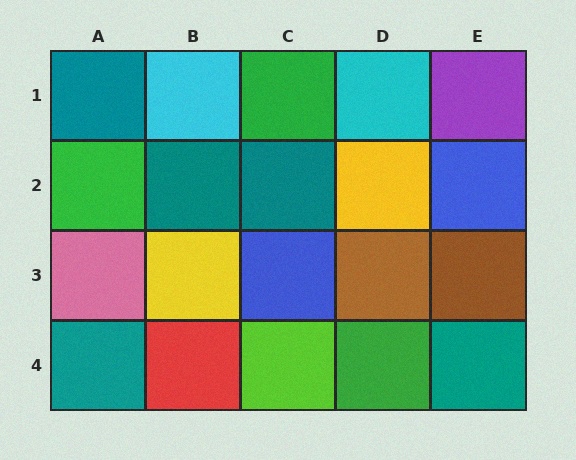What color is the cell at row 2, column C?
Teal.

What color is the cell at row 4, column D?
Green.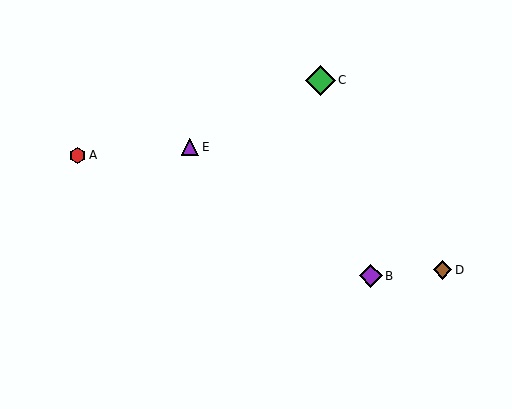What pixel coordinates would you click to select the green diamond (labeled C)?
Click at (320, 80) to select the green diamond C.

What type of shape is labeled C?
Shape C is a green diamond.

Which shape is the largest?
The green diamond (labeled C) is the largest.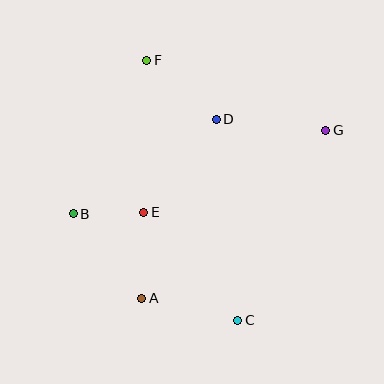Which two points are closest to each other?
Points B and E are closest to each other.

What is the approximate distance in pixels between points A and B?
The distance between A and B is approximately 109 pixels.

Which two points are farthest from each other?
Points C and F are farthest from each other.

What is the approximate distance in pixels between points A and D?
The distance between A and D is approximately 194 pixels.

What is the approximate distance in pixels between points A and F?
The distance between A and F is approximately 238 pixels.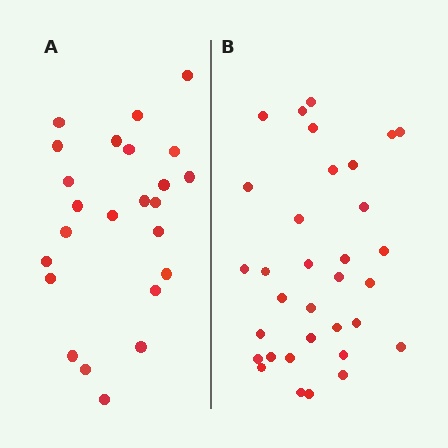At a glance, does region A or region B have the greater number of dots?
Region B (the right region) has more dots.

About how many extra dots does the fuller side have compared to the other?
Region B has roughly 8 or so more dots than region A.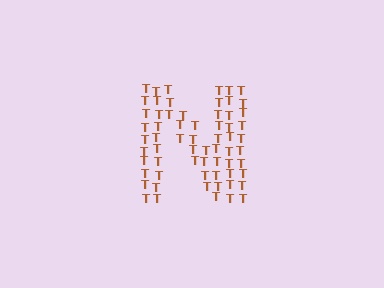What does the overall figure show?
The overall figure shows the letter N.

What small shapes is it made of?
It is made of small letter T's.